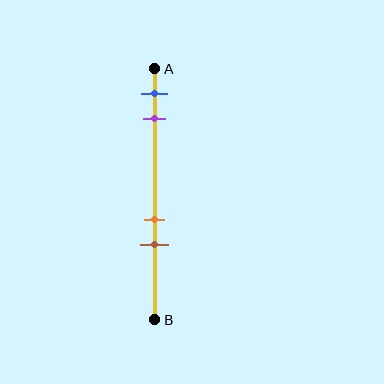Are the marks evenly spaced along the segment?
No, the marks are not evenly spaced.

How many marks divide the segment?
There are 4 marks dividing the segment.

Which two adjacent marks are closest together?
The orange and brown marks are the closest adjacent pair.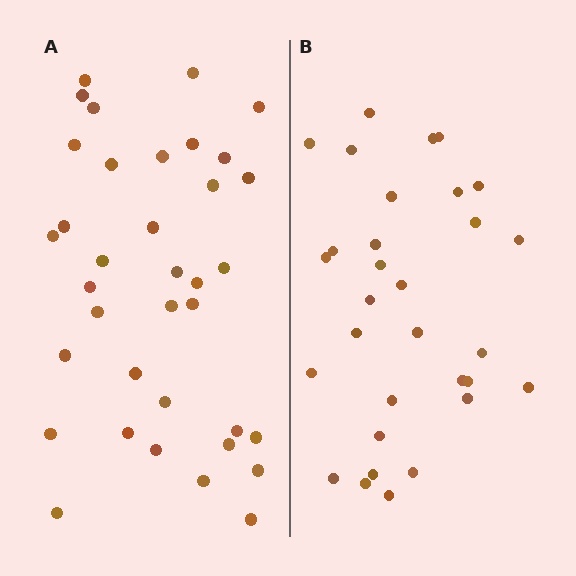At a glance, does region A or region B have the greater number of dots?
Region A (the left region) has more dots.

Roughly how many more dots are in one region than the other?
Region A has about 5 more dots than region B.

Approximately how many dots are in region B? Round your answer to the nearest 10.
About 30 dots. (The exact count is 31, which rounds to 30.)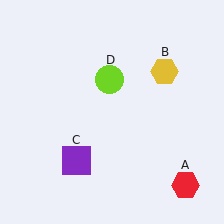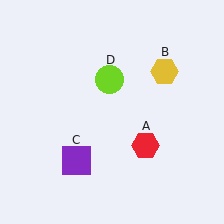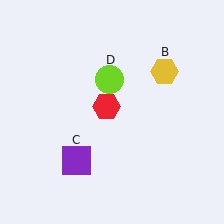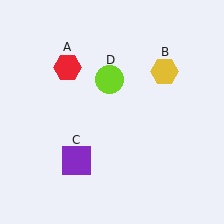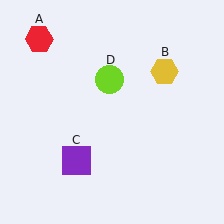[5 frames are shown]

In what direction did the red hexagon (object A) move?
The red hexagon (object A) moved up and to the left.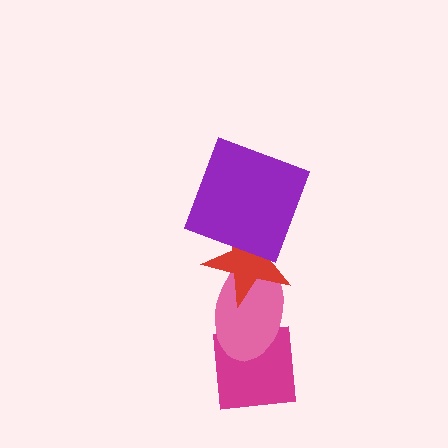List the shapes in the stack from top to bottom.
From top to bottom: the purple square, the red star, the pink ellipse, the magenta square.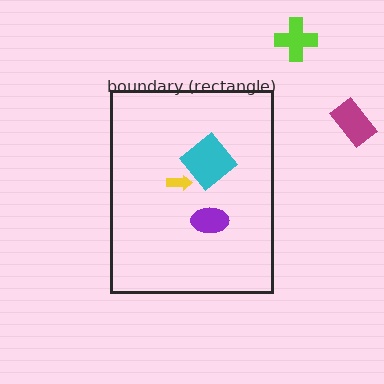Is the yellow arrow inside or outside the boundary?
Inside.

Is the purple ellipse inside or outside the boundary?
Inside.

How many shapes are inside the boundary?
3 inside, 2 outside.